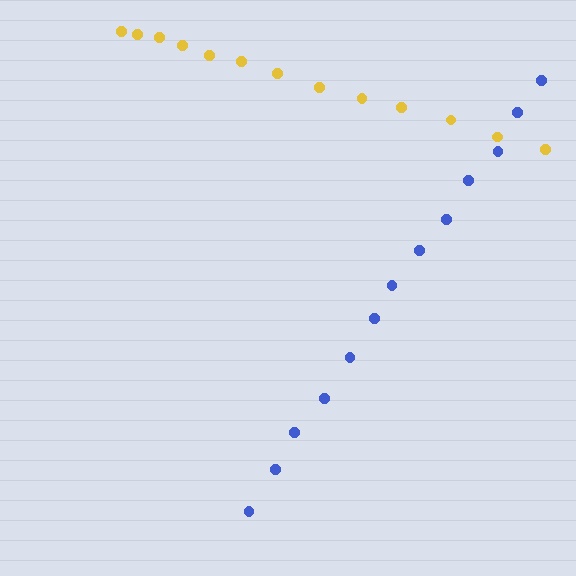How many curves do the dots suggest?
There are 2 distinct paths.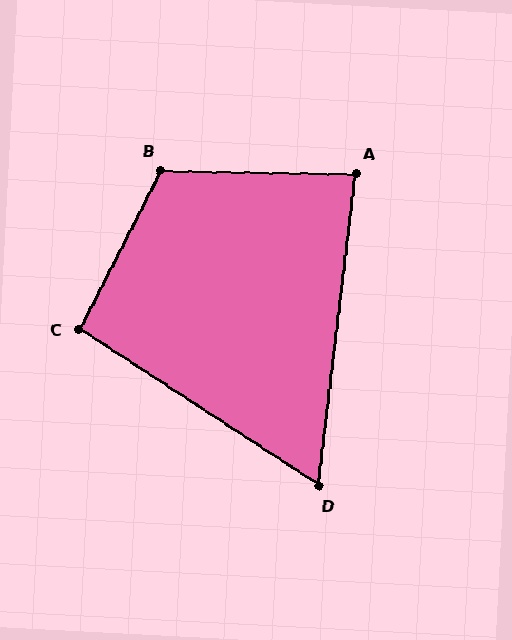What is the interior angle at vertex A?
Approximately 84 degrees (acute).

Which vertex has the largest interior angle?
B, at approximately 116 degrees.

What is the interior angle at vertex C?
Approximately 96 degrees (obtuse).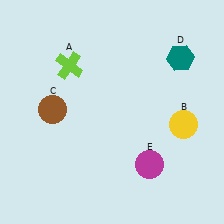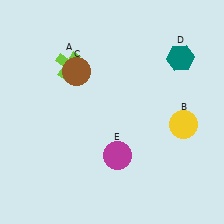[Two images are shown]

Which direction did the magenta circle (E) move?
The magenta circle (E) moved left.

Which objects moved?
The objects that moved are: the brown circle (C), the magenta circle (E).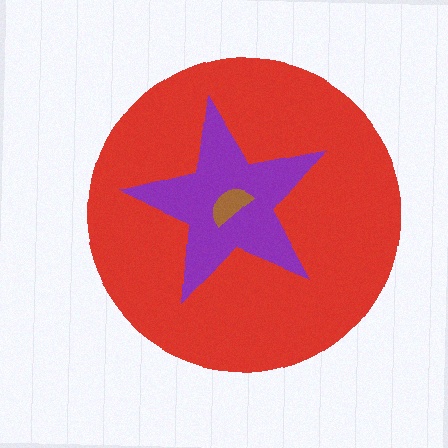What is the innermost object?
The brown semicircle.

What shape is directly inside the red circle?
The purple star.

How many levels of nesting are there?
3.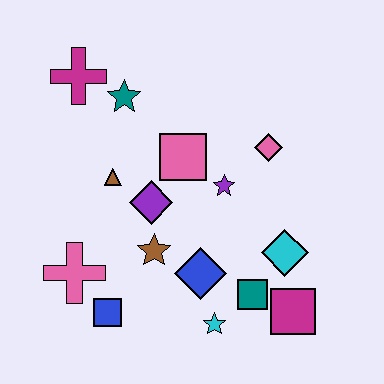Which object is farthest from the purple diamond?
The magenta square is farthest from the purple diamond.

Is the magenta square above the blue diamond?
No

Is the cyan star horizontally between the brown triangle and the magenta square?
Yes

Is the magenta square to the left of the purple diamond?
No